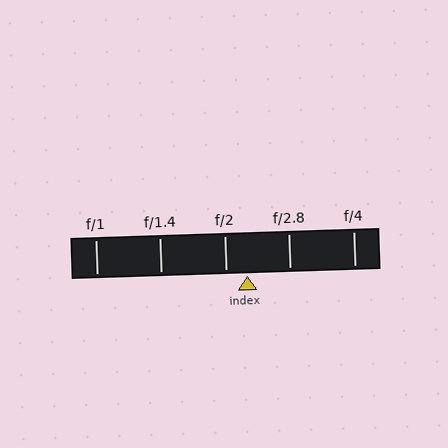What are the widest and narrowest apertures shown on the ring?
The widest aperture shown is f/1 and the narrowest is f/4.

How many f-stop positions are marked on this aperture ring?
There are 5 f-stop positions marked.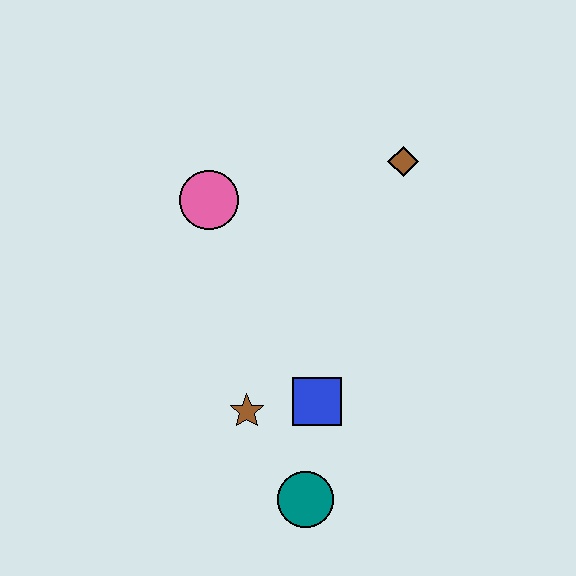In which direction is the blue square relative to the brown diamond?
The blue square is below the brown diamond.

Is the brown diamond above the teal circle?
Yes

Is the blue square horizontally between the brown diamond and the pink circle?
Yes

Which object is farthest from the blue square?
The brown diamond is farthest from the blue square.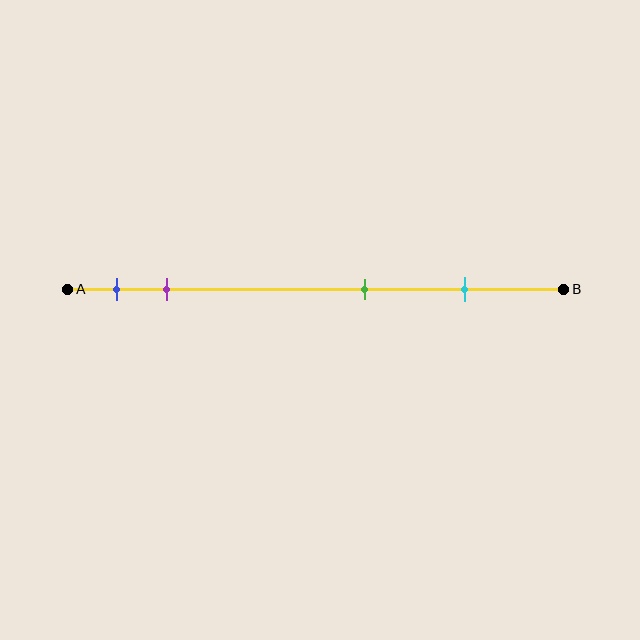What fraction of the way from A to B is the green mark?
The green mark is approximately 60% (0.6) of the way from A to B.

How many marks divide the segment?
There are 4 marks dividing the segment.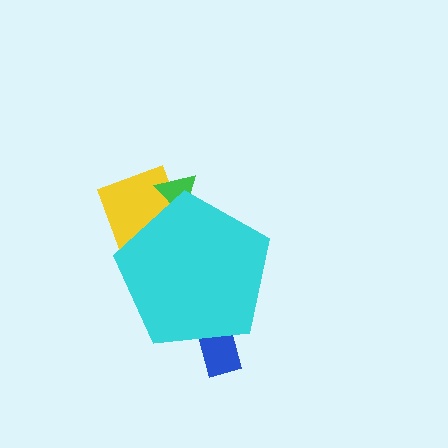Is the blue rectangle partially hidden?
Yes, the blue rectangle is partially hidden behind the cyan pentagon.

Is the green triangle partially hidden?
Yes, the green triangle is partially hidden behind the cyan pentagon.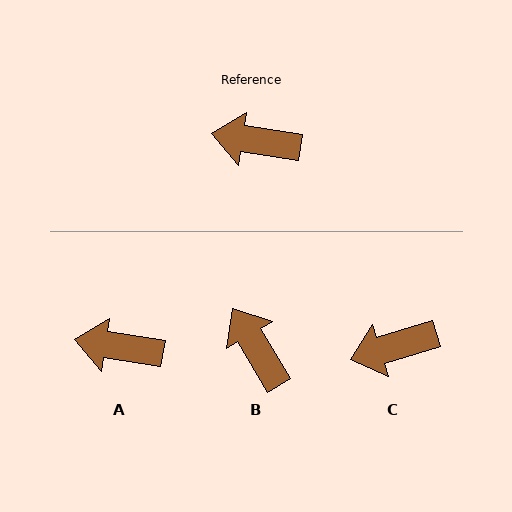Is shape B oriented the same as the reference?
No, it is off by about 50 degrees.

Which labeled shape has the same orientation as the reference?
A.